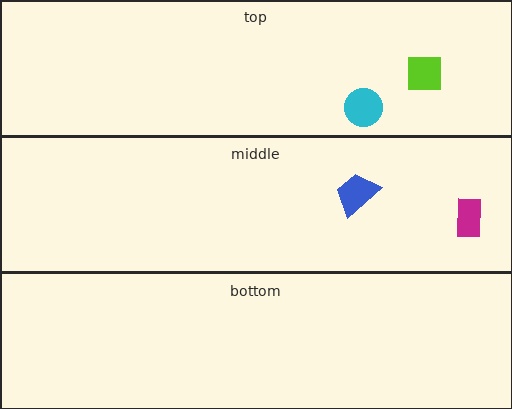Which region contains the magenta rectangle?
The middle region.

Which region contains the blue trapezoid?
The middle region.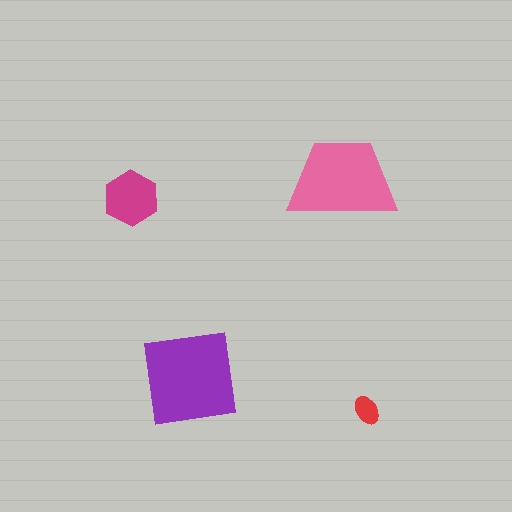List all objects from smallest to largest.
The red ellipse, the magenta hexagon, the pink trapezoid, the purple square.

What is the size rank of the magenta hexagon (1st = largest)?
3rd.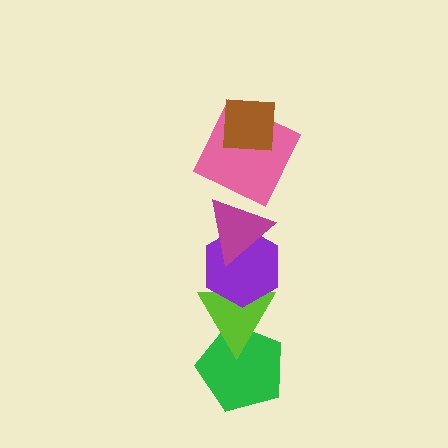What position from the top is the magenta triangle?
The magenta triangle is 3rd from the top.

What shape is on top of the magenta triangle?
The pink square is on top of the magenta triangle.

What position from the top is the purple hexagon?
The purple hexagon is 4th from the top.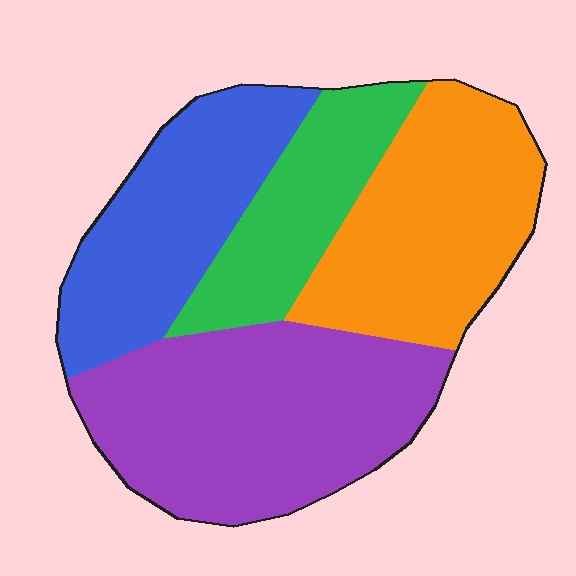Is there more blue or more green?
Blue.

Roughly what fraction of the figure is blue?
Blue covers 23% of the figure.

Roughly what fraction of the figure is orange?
Orange covers around 25% of the figure.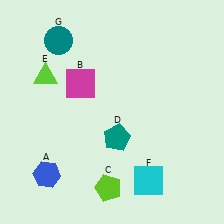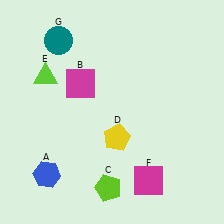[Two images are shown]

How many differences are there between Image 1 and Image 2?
There are 2 differences between the two images.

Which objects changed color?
D changed from teal to yellow. F changed from cyan to magenta.